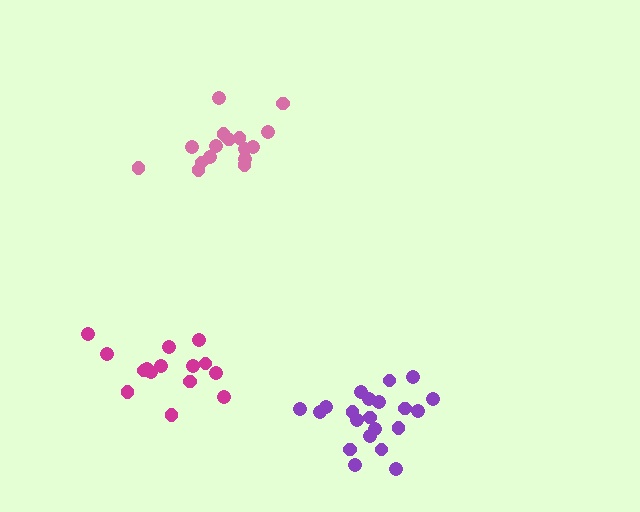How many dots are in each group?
Group 1: 21 dots, Group 2: 16 dots, Group 3: 15 dots (52 total).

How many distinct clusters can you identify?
There are 3 distinct clusters.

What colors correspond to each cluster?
The clusters are colored: purple, pink, magenta.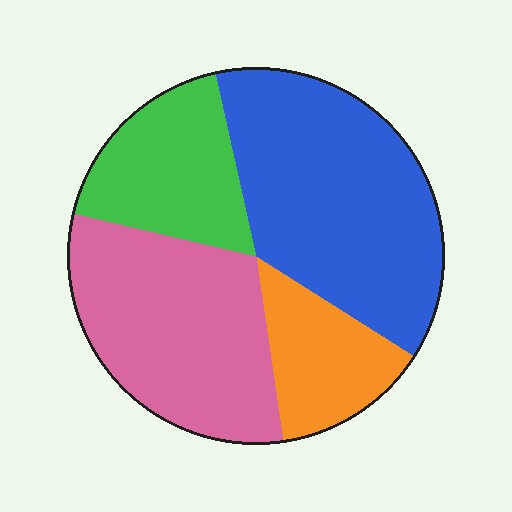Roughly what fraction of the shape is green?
Green covers 18% of the shape.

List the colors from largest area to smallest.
From largest to smallest: blue, pink, green, orange.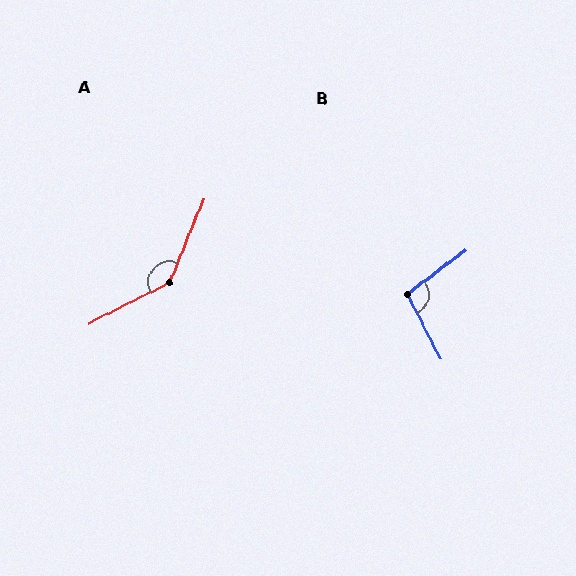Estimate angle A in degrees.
Approximately 139 degrees.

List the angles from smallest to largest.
B (99°), A (139°).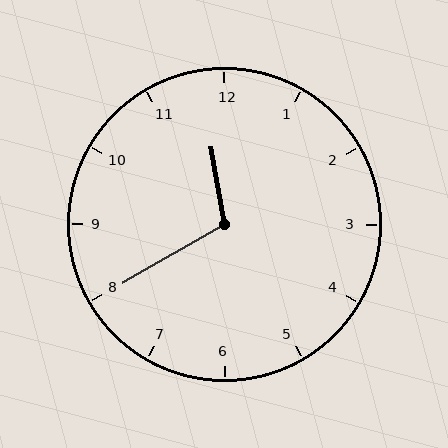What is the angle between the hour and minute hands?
Approximately 110 degrees.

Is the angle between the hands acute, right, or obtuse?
It is obtuse.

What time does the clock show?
11:40.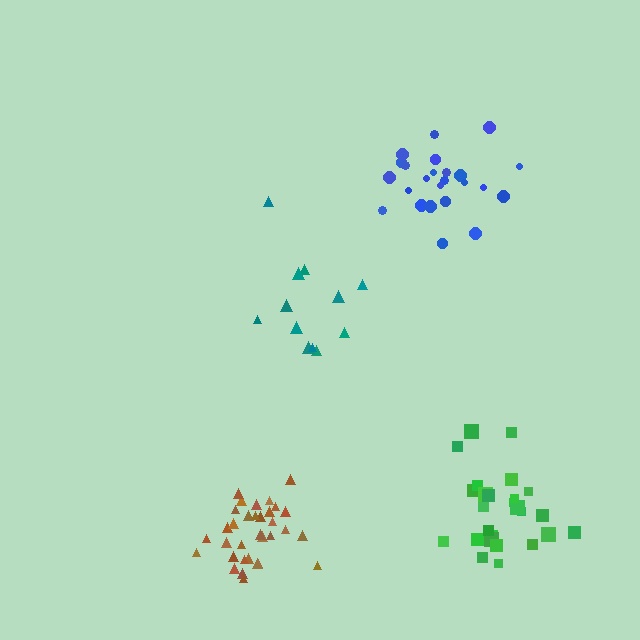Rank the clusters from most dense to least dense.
brown, green, blue, teal.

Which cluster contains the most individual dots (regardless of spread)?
Brown (33).